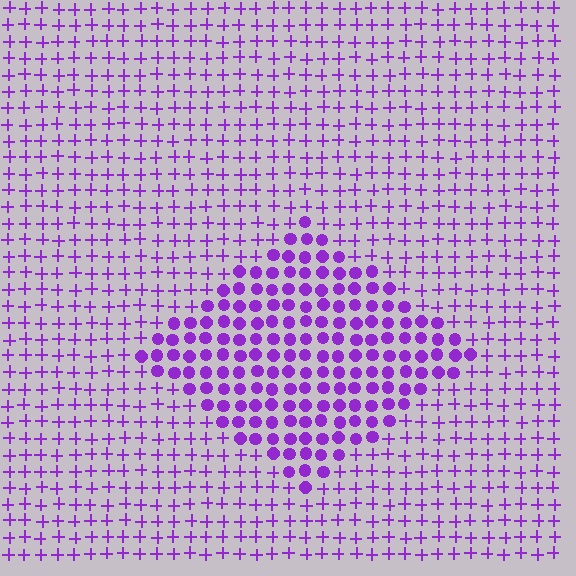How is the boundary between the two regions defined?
The boundary is defined by a change in element shape: circles inside vs. plus signs outside. All elements share the same color and spacing.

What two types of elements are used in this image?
The image uses circles inside the diamond region and plus signs outside it.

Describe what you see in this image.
The image is filled with small purple elements arranged in a uniform grid. A diamond-shaped region contains circles, while the surrounding area contains plus signs. The boundary is defined purely by the change in element shape.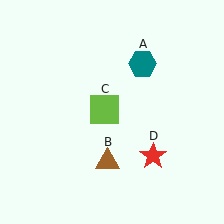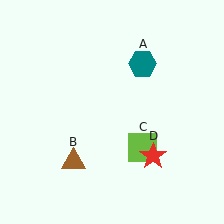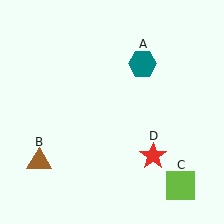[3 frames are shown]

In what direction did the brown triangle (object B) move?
The brown triangle (object B) moved left.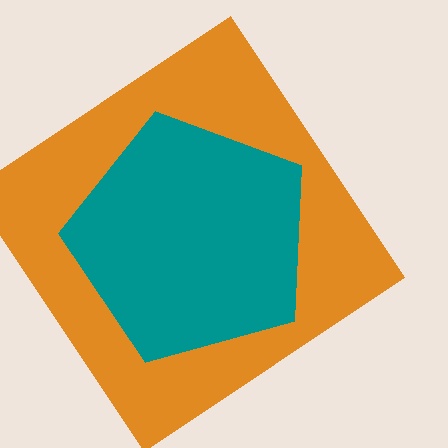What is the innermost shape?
The teal pentagon.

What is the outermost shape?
The orange diamond.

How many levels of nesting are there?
2.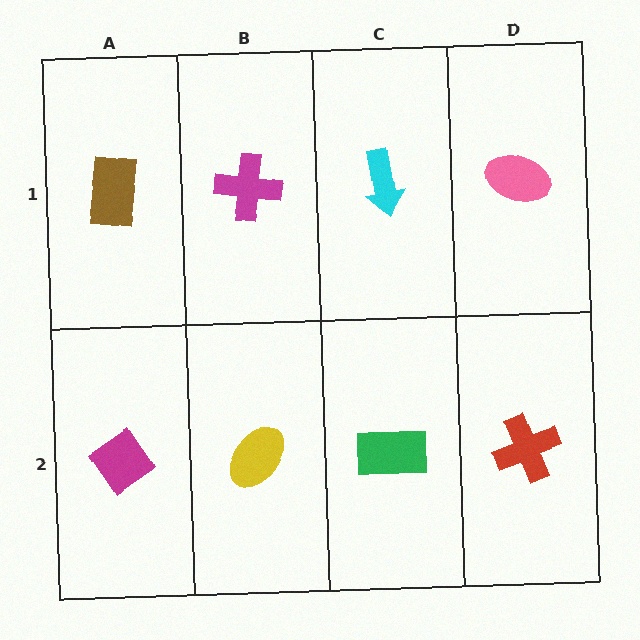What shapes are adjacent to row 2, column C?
A cyan arrow (row 1, column C), a yellow ellipse (row 2, column B), a red cross (row 2, column D).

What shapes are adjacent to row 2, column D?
A pink ellipse (row 1, column D), a green rectangle (row 2, column C).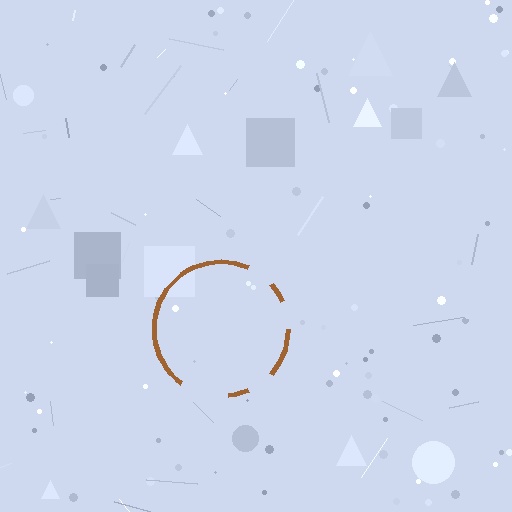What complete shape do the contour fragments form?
The contour fragments form a circle.